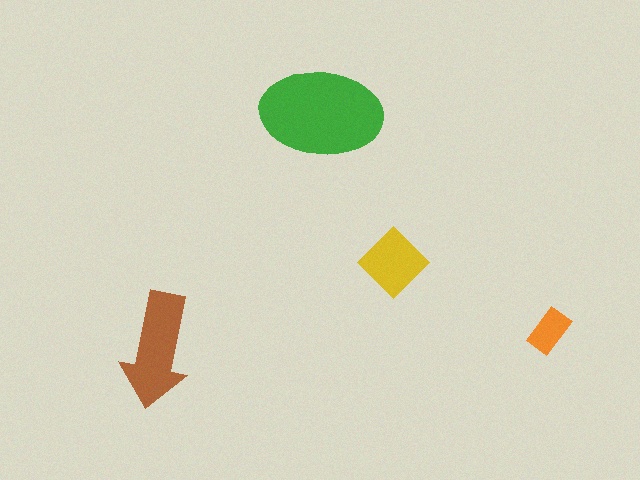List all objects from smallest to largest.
The orange rectangle, the yellow diamond, the brown arrow, the green ellipse.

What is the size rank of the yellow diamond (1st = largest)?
3rd.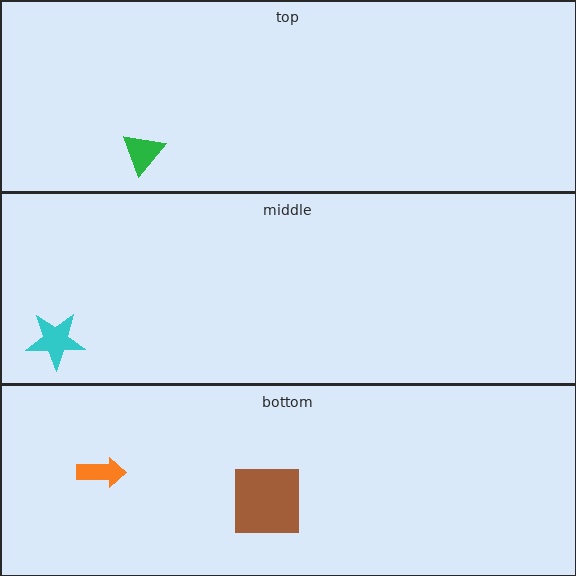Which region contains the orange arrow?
The bottom region.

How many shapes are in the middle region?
1.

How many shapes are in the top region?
1.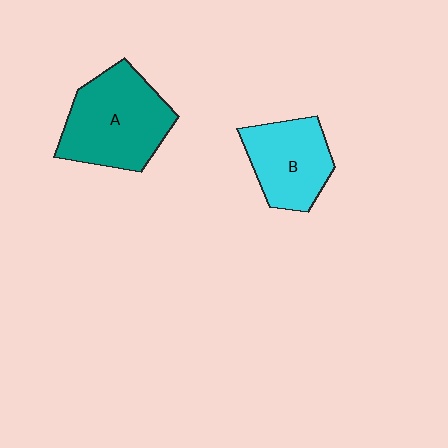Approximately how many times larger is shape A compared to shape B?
Approximately 1.4 times.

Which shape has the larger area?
Shape A (teal).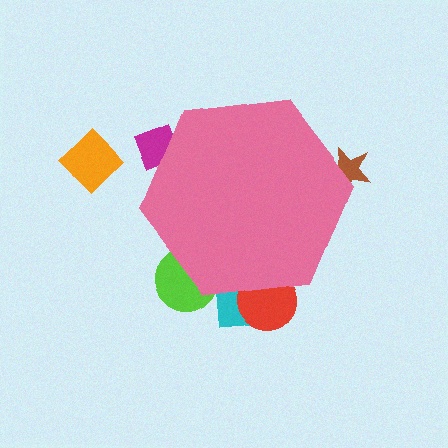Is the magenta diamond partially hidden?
Yes, the magenta diamond is partially hidden behind the pink hexagon.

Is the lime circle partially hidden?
Yes, the lime circle is partially hidden behind the pink hexagon.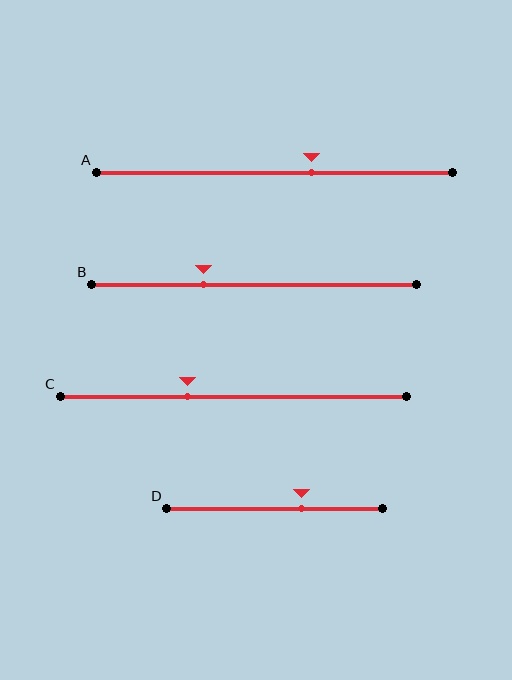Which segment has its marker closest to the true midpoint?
Segment A has its marker closest to the true midpoint.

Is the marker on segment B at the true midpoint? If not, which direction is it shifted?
No, the marker on segment B is shifted to the left by about 15% of the segment length.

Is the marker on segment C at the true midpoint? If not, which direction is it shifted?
No, the marker on segment C is shifted to the left by about 13% of the segment length.